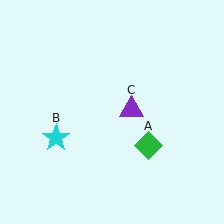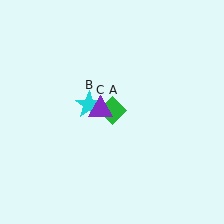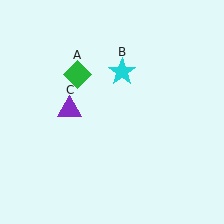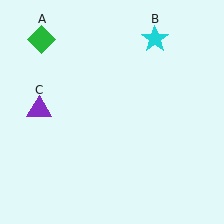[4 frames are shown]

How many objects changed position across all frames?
3 objects changed position: green diamond (object A), cyan star (object B), purple triangle (object C).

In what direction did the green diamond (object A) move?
The green diamond (object A) moved up and to the left.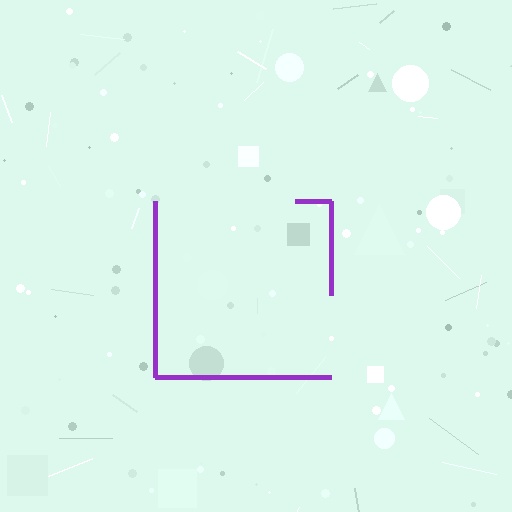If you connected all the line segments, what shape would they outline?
They would outline a square.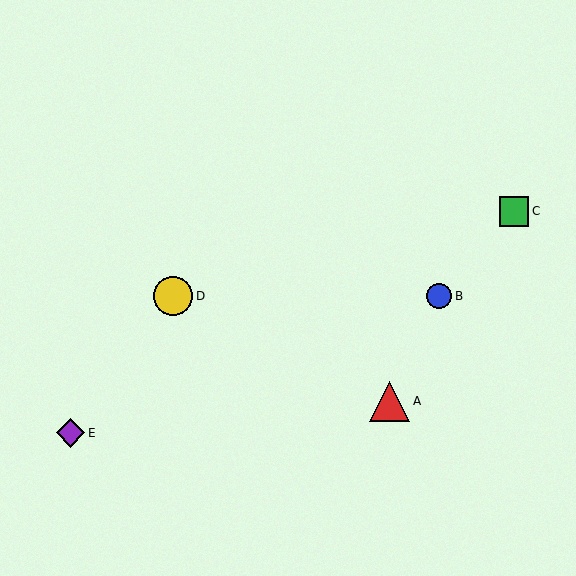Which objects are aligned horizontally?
Objects B, D are aligned horizontally.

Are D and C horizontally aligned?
No, D is at y≈296 and C is at y≈211.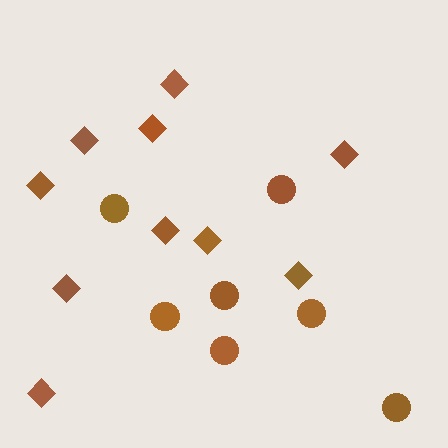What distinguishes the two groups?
There are 2 groups: one group of diamonds (10) and one group of circles (7).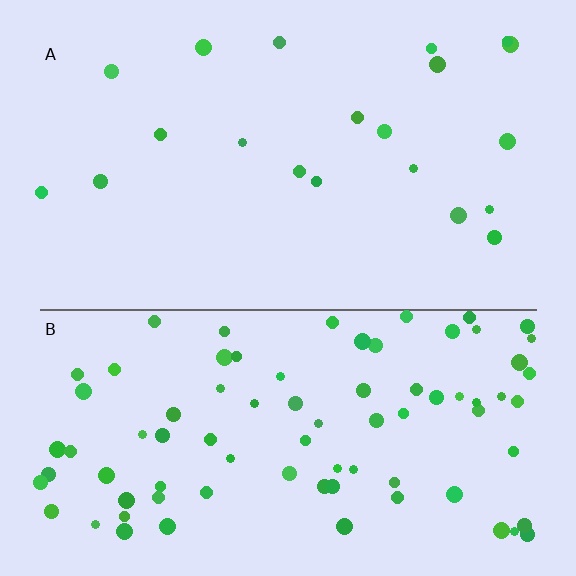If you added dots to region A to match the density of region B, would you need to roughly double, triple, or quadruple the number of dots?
Approximately quadruple.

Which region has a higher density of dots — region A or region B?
B (the bottom).